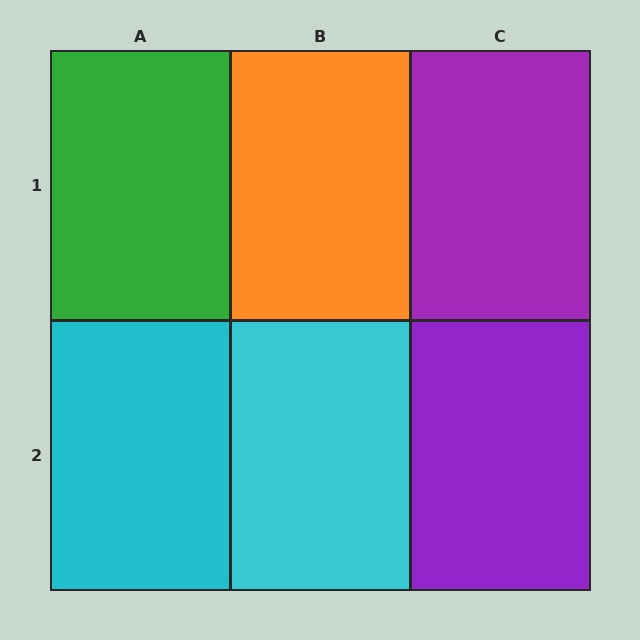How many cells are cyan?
2 cells are cyan.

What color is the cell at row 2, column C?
Purple.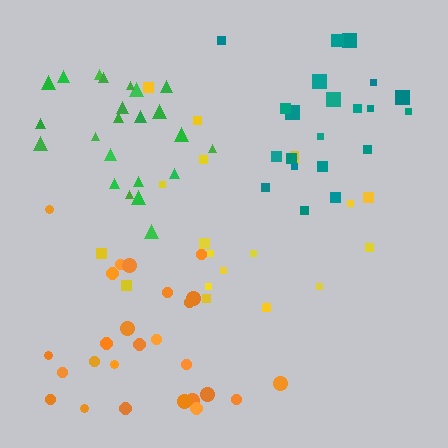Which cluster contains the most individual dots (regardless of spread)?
Orange (26).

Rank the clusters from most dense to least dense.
green, teal, orange, yellow.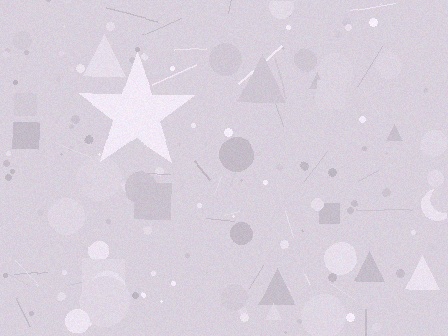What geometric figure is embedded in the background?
A star is embedded in the background.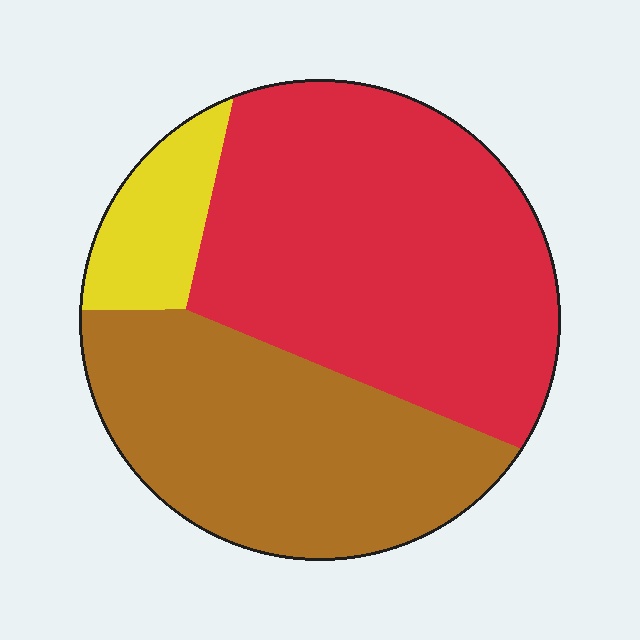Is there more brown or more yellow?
Brown.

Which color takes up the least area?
Yellow, at roughly 10%.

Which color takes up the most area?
Red, at roughly 50%.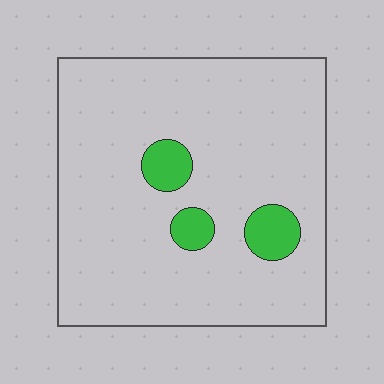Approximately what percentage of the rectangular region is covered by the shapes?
Approximately 10%.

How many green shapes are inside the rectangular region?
3.